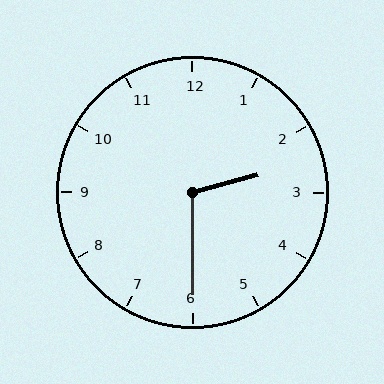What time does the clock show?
2:30.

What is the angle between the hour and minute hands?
Approximately 105 degrees.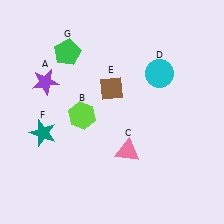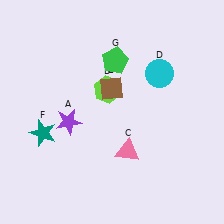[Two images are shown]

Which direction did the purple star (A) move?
The purple star (A) moved down.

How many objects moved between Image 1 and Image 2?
3 objects moved between the two images.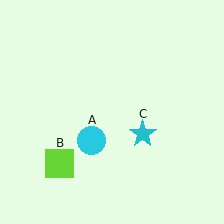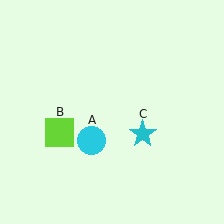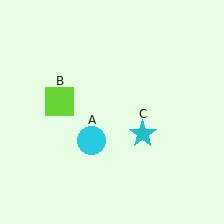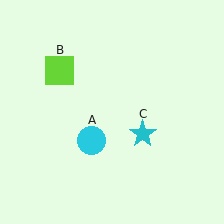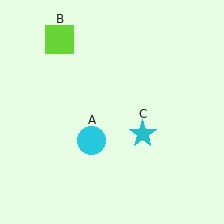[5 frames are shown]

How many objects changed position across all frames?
1 object changed position: lime square (object B).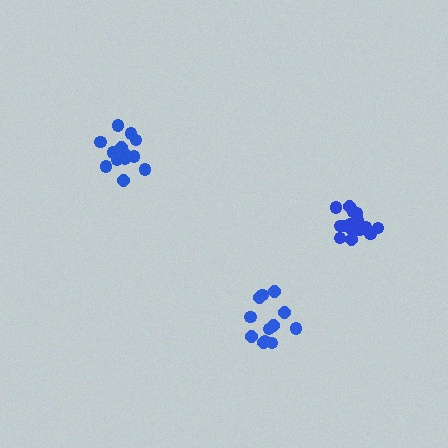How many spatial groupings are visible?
There are 3 spatial groupings.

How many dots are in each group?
Group 1: 17 dots, Group 2: 12 dots, Group 3: 15 dots (44 total).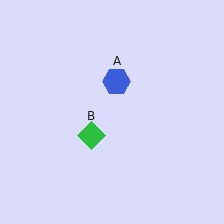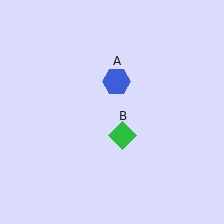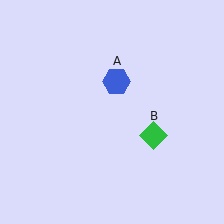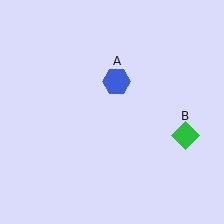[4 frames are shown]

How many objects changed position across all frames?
1 object changed position: green diamond (object B).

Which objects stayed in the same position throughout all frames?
Blue hexagon (object A) remained stationary.